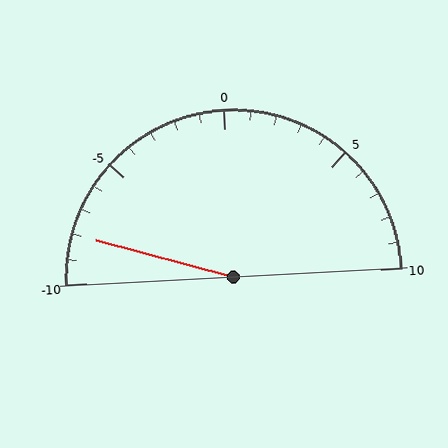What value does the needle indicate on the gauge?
The needle indicates approximately -8.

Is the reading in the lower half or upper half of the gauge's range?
The reading is in the lower half of the range (-10 to 10).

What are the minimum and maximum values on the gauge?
The gauge ranges from -10 to 10.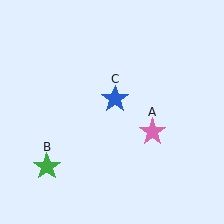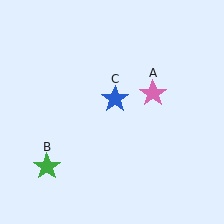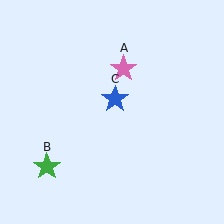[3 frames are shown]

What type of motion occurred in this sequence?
The pink star (object A) rotated counterclockwise around the center of the scene.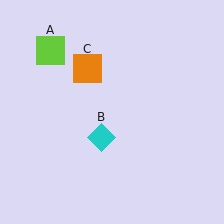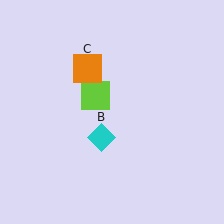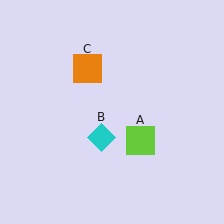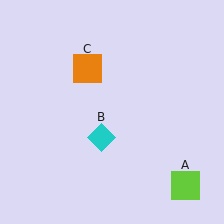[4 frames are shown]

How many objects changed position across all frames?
1 object changed position: lime square (object A).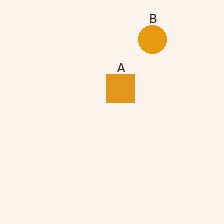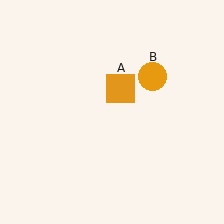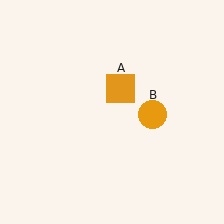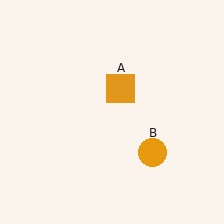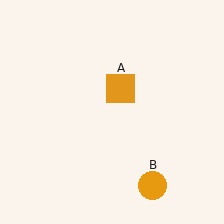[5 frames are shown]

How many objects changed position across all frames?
1 object changed position: orange circle (object B).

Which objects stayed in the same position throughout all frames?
Orange square (object A) remained stationary.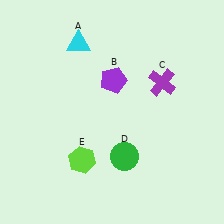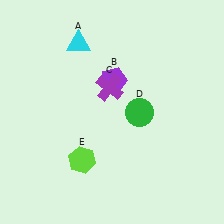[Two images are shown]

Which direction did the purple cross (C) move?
The purple cross (C) moved left.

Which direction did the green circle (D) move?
The green circle (D) moved up.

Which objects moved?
The objects that moved are: the purple cross (C), the green circle (D).